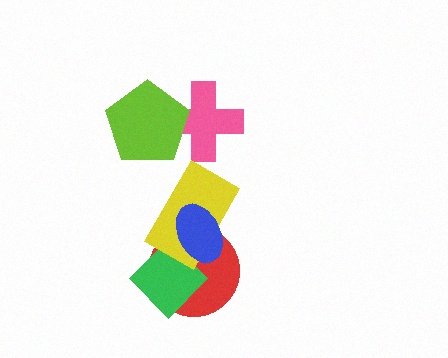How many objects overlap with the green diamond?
3 objects overlap with the green diamond.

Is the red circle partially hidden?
Yes, it is partially covered by another shape.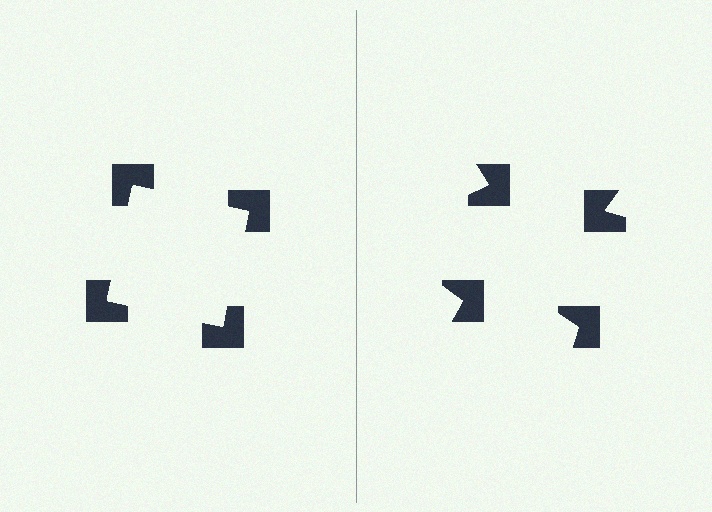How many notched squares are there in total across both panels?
8 — 4 on each side.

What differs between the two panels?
The notched squares are positioned identically on both sides; only the wedge orientations differ. On the left they align to a square; on the right they are misaligned.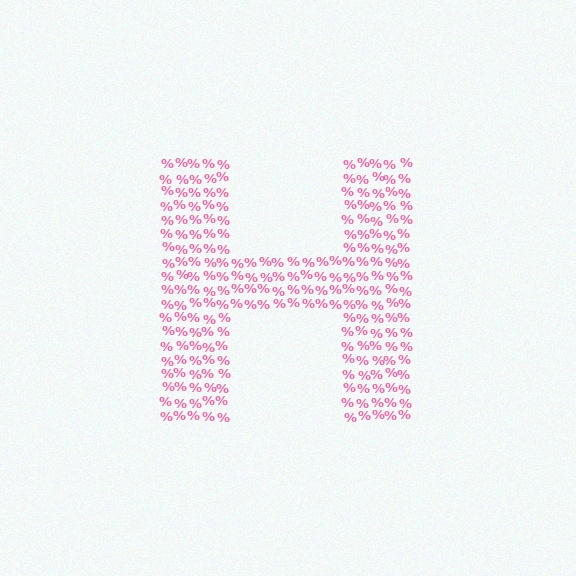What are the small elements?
The small elements are percent signs.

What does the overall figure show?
The overall figure shows the letter H.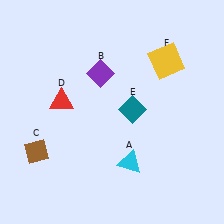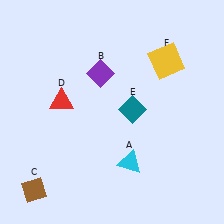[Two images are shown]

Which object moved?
The brown diamond (C) moved down.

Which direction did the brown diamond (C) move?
The brown diamond (C) moved down.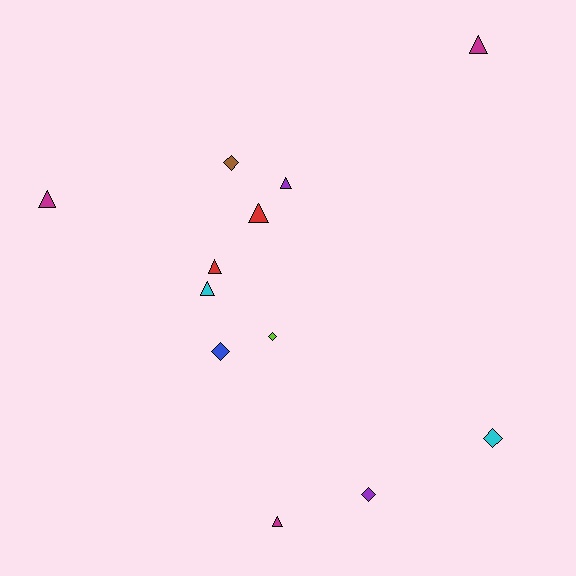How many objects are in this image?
There are 12 objects.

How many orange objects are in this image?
There are no orange objects.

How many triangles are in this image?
There are 7 triangles.